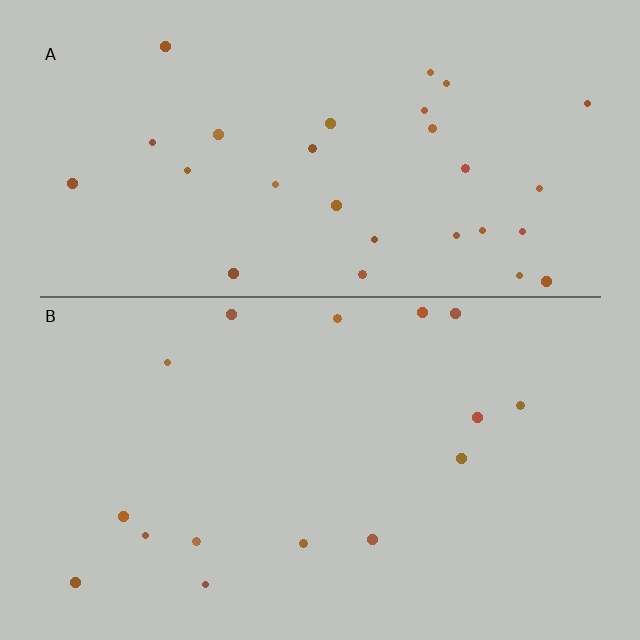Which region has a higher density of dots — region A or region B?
A (the top).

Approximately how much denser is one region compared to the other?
Approximately 1.9× — region A over region B.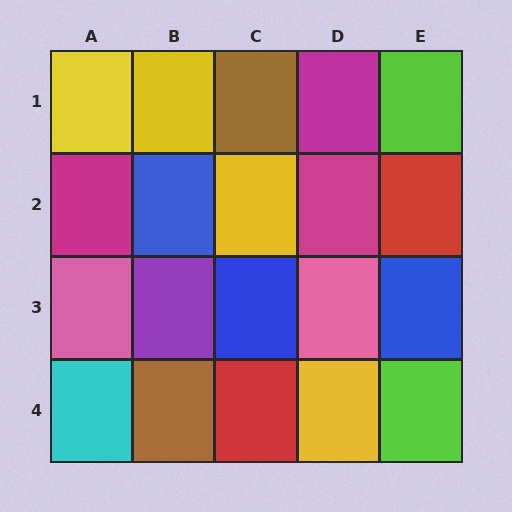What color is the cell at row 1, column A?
Yellow.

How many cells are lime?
2 cells are lime.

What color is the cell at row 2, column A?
Magenta.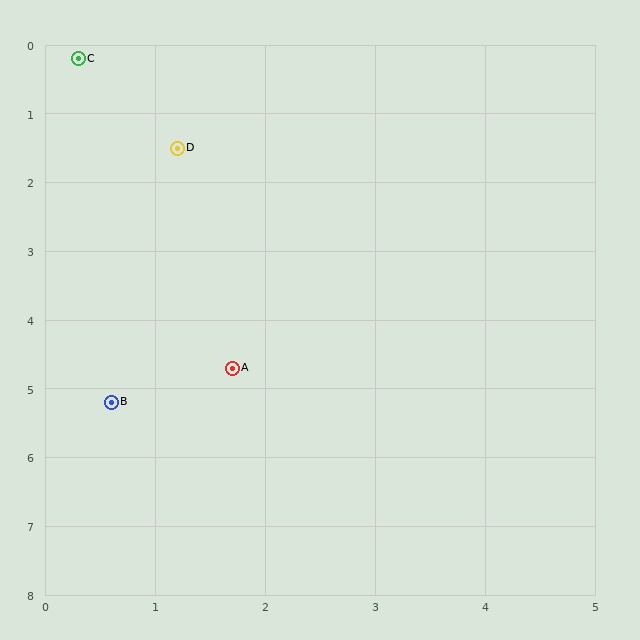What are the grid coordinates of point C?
Point C is at approximately (0.3, 0.2).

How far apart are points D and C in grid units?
Points D and C are about 1.6 grid units apart.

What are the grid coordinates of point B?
Point B is at approximately (0.6, 5.2).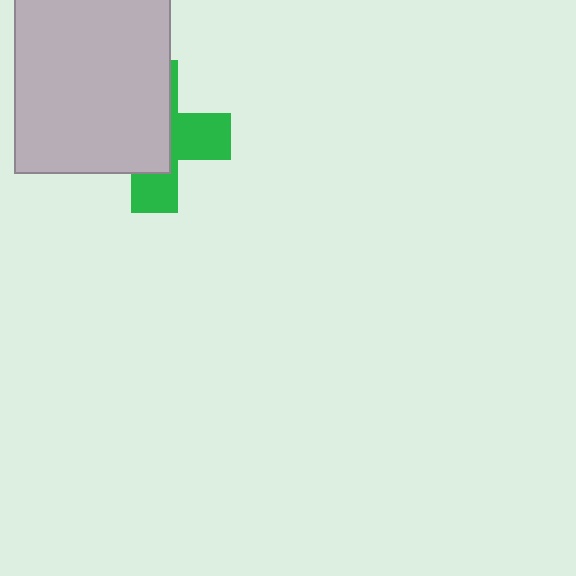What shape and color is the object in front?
The object in front is a light gray rectangle.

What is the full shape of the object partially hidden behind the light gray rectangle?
The partially hidden object is a green cross.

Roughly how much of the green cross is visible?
A small part of it is visible (roughly 42%).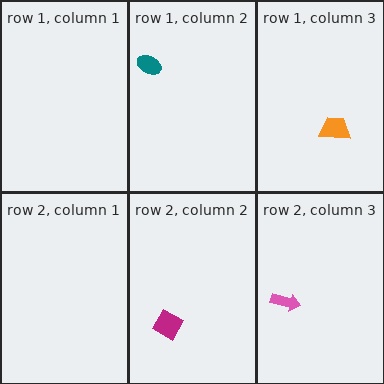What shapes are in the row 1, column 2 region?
The teal ellipse.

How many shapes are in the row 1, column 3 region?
1.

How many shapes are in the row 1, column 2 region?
1.